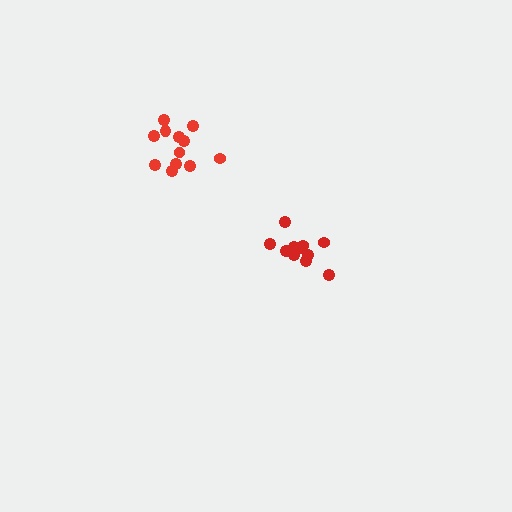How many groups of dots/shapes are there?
There are 2 groups.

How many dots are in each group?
Group 1: 11 dots, Group 2: 12 dots (23 total).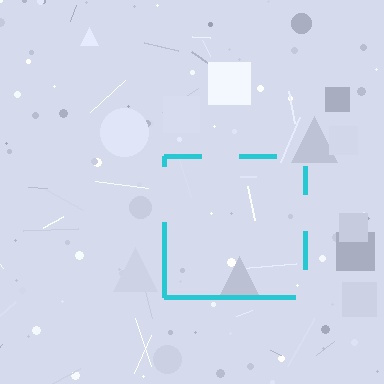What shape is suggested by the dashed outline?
The dashed outline suggests a square.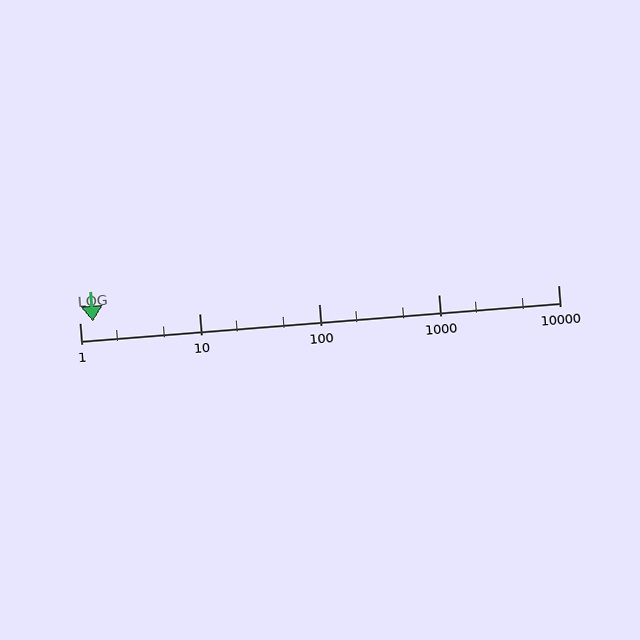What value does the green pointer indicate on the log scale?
The pointer indicates approximately 1.3.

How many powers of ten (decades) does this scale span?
The scale spans 4 decades, from 1 to 10000.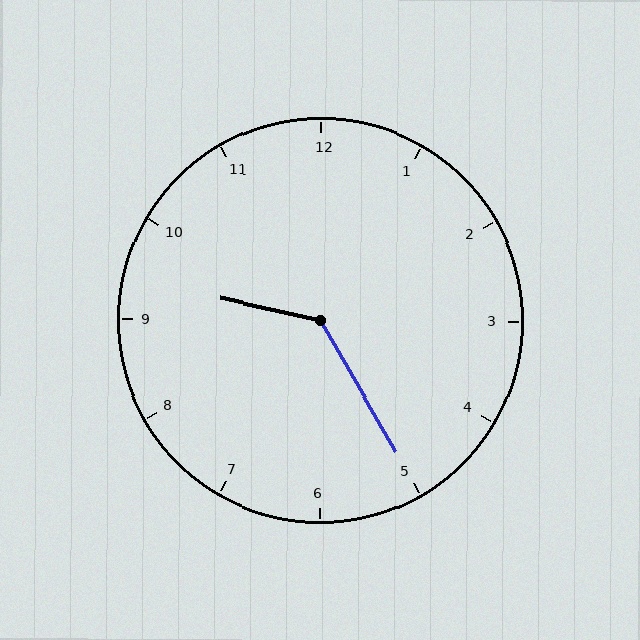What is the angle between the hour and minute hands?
Approximately 132 degrees.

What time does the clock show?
9:25.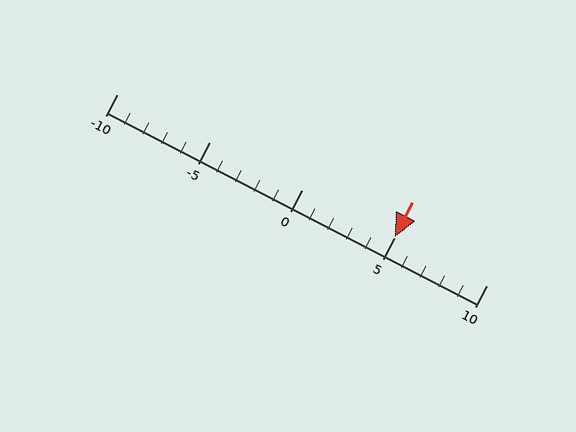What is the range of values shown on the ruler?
The ruler shows values from -10 to 10.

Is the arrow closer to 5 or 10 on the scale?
The arrow is closer to 5.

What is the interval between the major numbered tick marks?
The major tick marks are spaced 5 units apart.